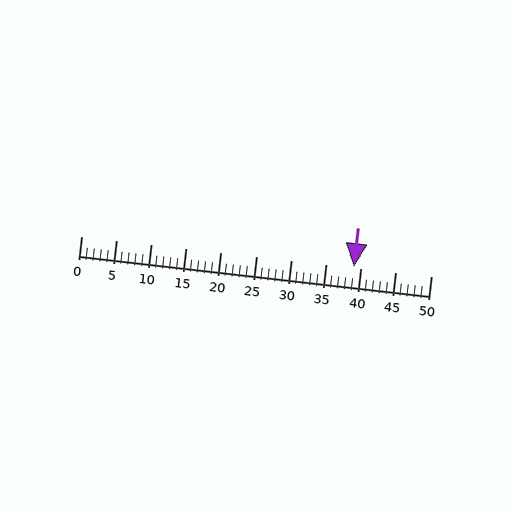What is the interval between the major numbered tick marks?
The major tick marks are spaced 5 units apart.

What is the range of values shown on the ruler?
The ruler shows values from 0 to 50.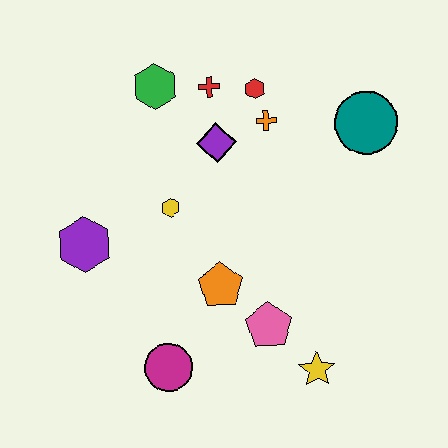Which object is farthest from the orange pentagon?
The teal circle is farthest from the orange pentagon.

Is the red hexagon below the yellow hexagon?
No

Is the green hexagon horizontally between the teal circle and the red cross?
No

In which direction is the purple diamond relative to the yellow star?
The purple diamond is above the yellow star.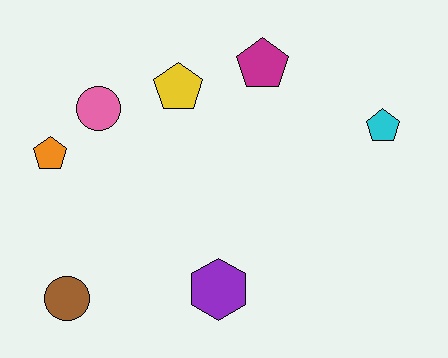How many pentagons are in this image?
There are 4 pentagons.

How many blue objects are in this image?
There are no blue objects.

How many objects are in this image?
There are 7 objects.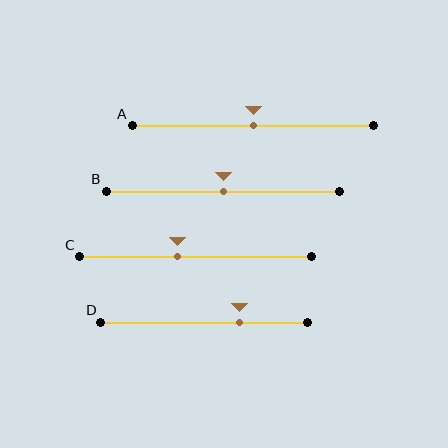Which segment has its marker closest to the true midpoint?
Segment A has its marker closest to the true midpoint.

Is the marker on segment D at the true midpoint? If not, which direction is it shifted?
No, the marker on segment D is shifted to the right by about 17% of the segment length.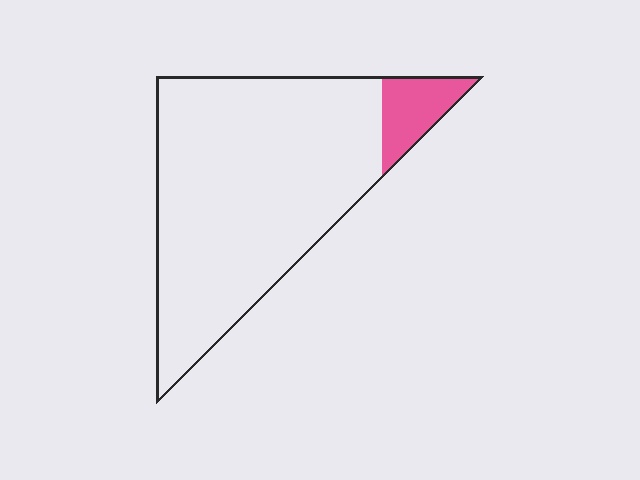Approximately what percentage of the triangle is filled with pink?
Approximately 10%.